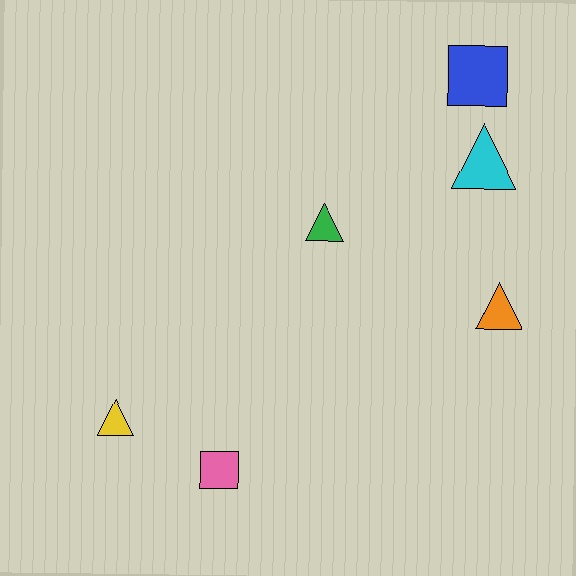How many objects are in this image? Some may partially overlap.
There are 6 objects.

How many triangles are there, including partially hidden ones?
There are 4 triangles.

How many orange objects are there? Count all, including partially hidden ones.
There is 1 orange object.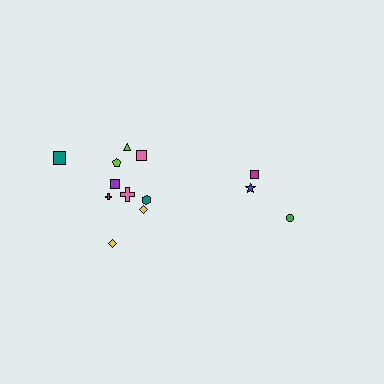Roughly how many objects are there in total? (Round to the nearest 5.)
Roughly 15 objects in total.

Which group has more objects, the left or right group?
The left group.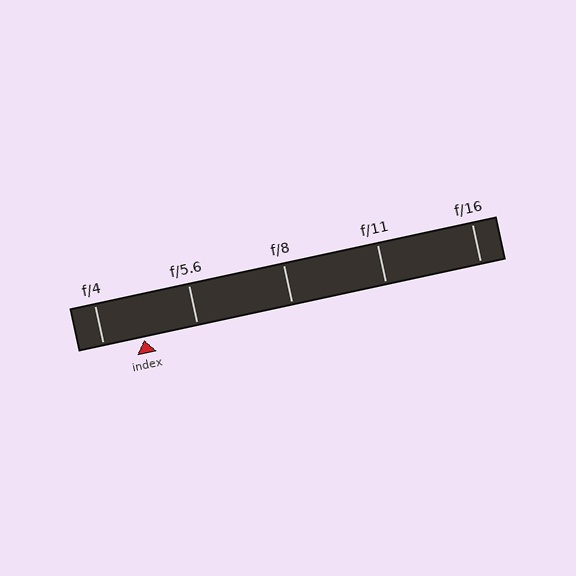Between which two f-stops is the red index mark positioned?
The index mark is between f/4 and f/5.6.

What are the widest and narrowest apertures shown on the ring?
The widest aperture shown is f/4 and the narrowest is f/16.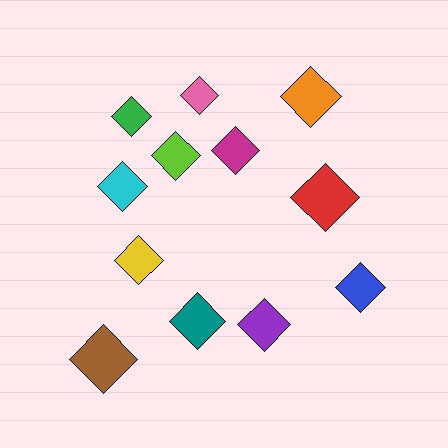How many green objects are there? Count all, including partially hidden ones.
There is 1 green object.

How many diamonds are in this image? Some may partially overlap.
There are 12 diamonds.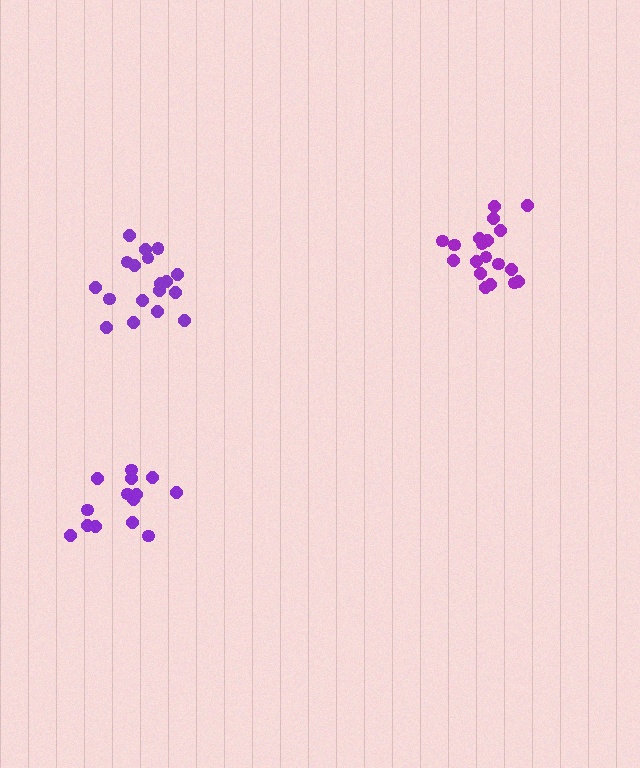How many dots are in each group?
Group 1: 19 dots, Group 2: 14 dots, Group 3: 18 dots (51 total).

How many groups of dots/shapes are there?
There are 3 groups.